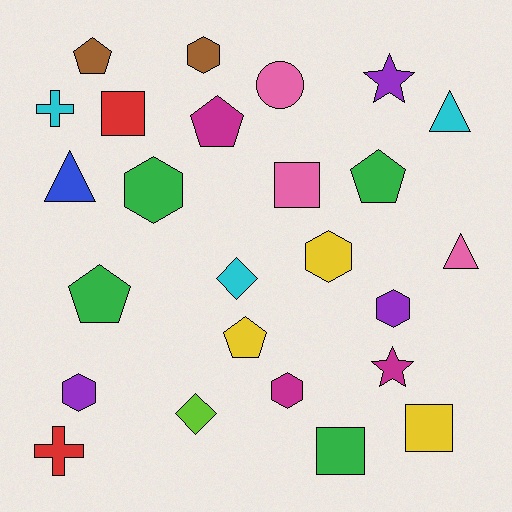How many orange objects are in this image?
There are no orange objects.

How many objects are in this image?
There are 25 objects.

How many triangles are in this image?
There are 3 triangles.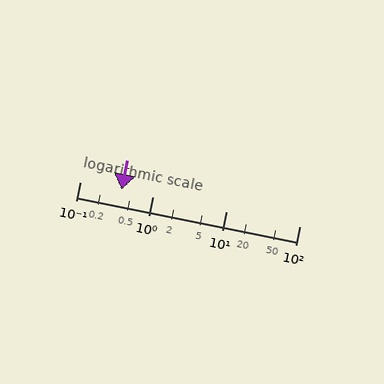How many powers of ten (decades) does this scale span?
The scale spans 3 decades, from 0.1 to 100.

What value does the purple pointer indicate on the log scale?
The pointer indicates approximately 0.37.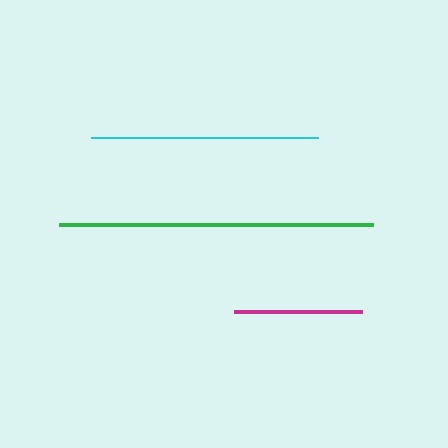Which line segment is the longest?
The green line is the longest at approximately 314 pixels.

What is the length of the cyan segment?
The cyan segment is approximately 227 pixels long.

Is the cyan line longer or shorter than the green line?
The green line is longer than the cyan line.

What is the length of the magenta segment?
The magenta segment is approximately 128 pixels long.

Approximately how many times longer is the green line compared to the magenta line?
The green line is approximately 2.5 times the length of the magenta line.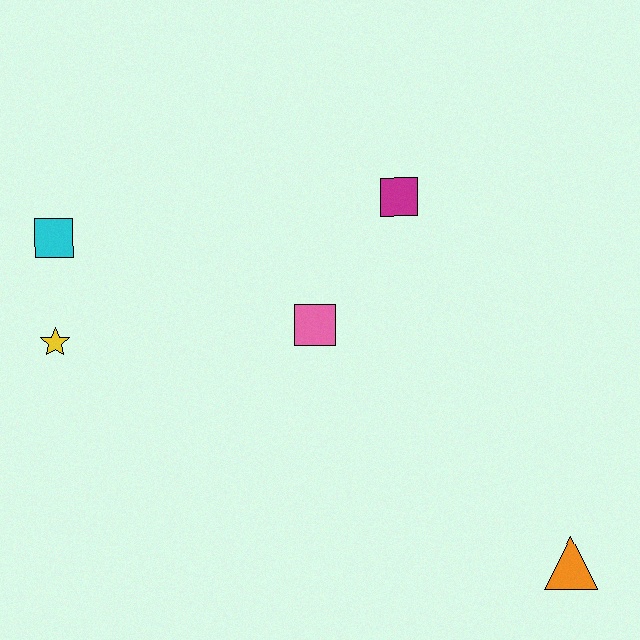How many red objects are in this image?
There are no red objects.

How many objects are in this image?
There are 5 objects.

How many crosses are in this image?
There are no crosses.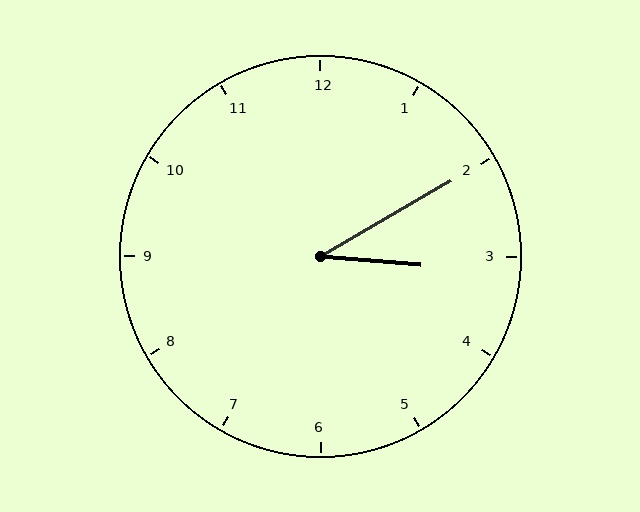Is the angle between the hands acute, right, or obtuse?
It is acute.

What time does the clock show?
3:10.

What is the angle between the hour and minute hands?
Approximately 35 degrees.